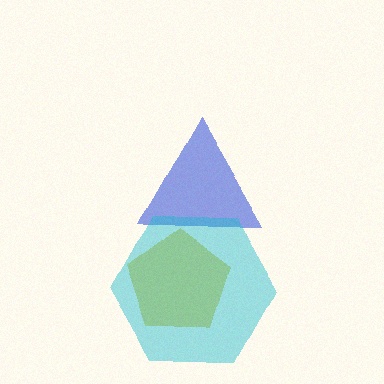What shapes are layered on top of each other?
The layered shapes are: a yellow pentagon, a blue triangle, a cyan hexagon.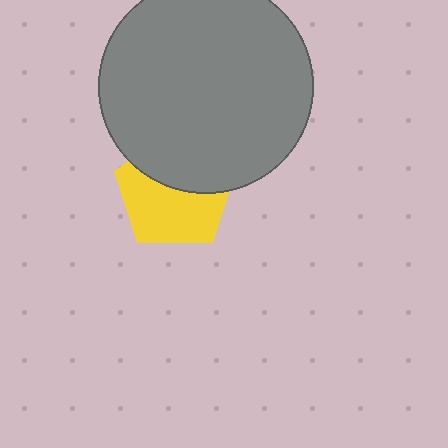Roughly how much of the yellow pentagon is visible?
About half of it is visible (roughly 58%).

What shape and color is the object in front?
The object in front is a gray circle.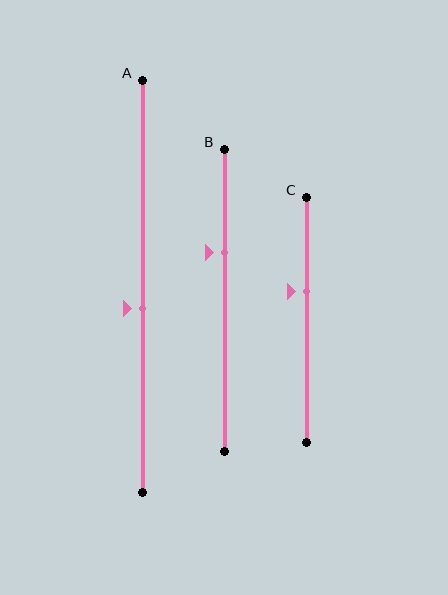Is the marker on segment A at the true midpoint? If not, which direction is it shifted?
No, the marker on segment A is shifted downward by about 5% of the segment length.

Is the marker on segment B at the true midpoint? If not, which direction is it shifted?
No, the marker on segment B is shifted upward by about 16% of the segment length.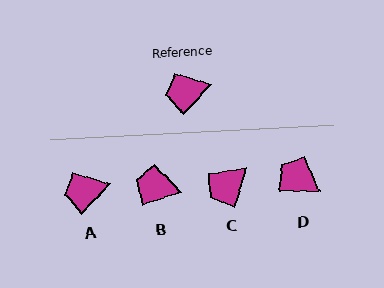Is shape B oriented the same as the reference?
No, it is off by about 30 degrees.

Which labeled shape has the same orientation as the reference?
A.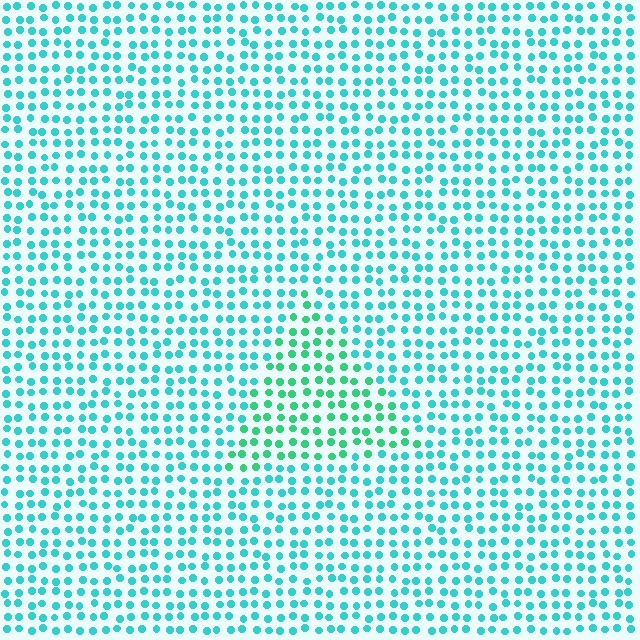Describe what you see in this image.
The image is filled with small cyan elements in a uniform arrangement. A triangle-shaped region is visible where the elements are tinted to a slightly different hue, forming a subtle color boundary.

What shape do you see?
I see a triangle.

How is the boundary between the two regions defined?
The boundary is defined purely by a slight shift in hue (about 31 degrees). Spacing, size, and orientation are identical on both sides.